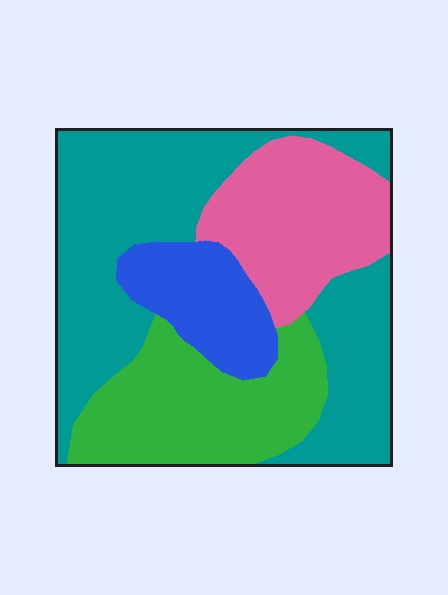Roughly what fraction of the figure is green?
Green takes up about one quarter (1/4) of the figure.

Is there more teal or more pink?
Teal.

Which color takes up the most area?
Teal, at roughly 45%.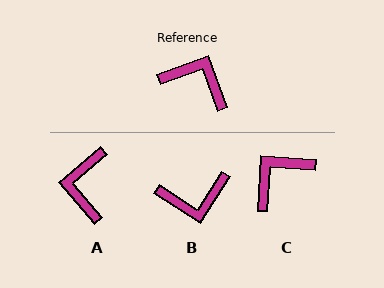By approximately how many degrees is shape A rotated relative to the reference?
Approximately 110 degrees counter-clockwise.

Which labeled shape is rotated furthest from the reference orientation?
B, about 143 degrees away.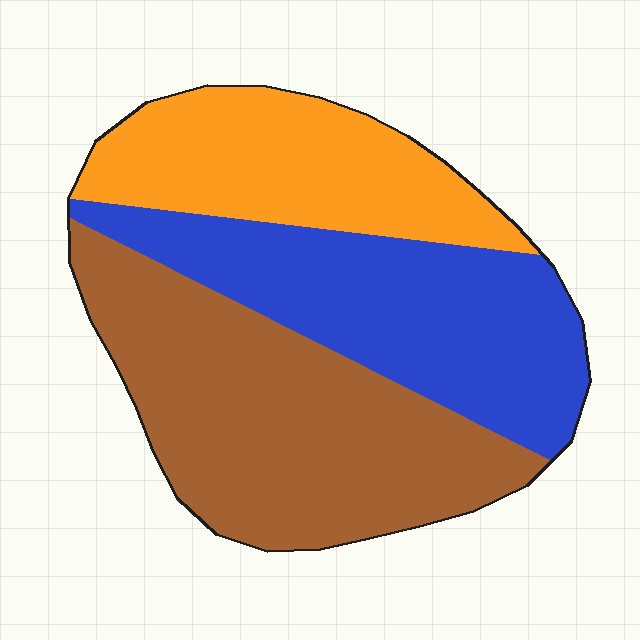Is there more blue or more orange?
Blue.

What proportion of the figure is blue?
Blue takes up between a quarter and a half of the figure.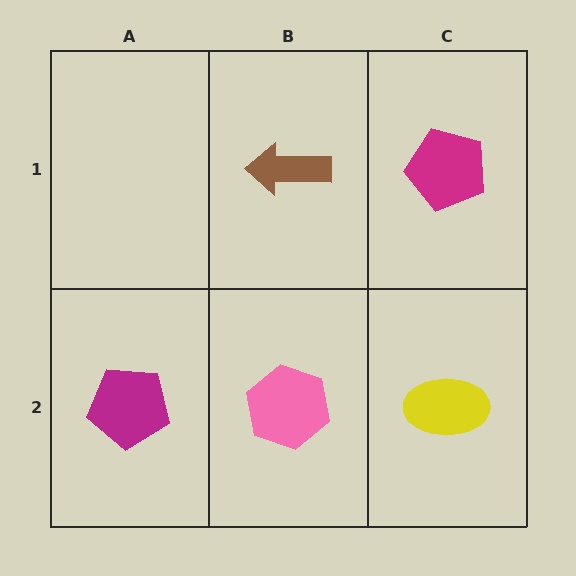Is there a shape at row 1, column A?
No, that cell is empty.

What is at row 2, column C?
A yellow ellipse.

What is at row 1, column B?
A brown arrow.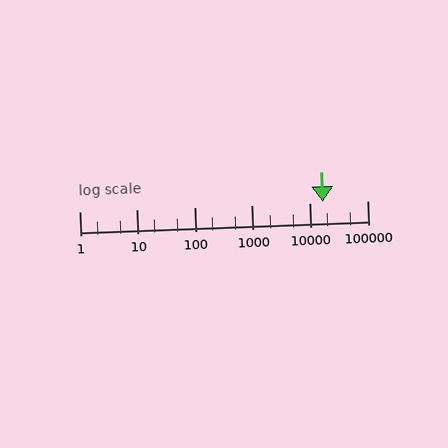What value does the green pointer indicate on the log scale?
The pointer indicates approximately 17000.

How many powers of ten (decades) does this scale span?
The scale spans 5 decades, from 1 to 100000.